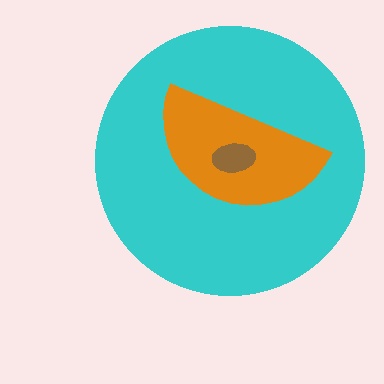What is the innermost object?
The brown ellipse.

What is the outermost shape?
The cyan circle.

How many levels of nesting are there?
3.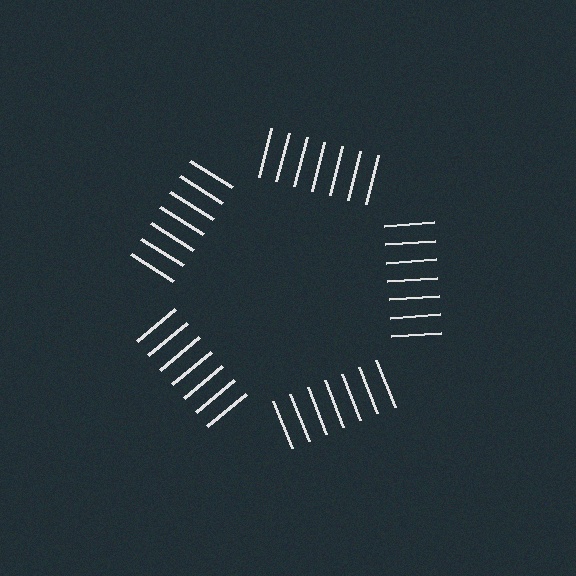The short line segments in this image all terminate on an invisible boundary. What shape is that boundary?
An illusory pentagon — the line segments terminate on its edges but no continuous stroke is drawn.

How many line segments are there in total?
35 — 7 along each of the 5 edges.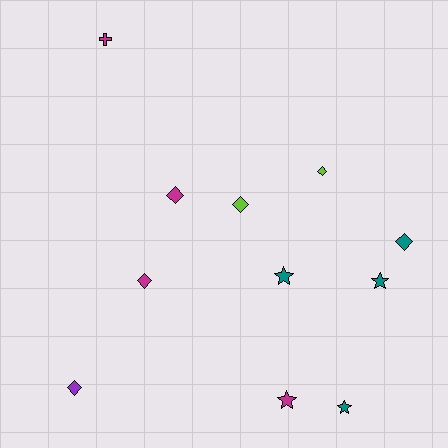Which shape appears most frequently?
Diamond, with 6 objects.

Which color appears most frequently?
Teal, with 4 objects.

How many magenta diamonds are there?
There are 2 magenta diamonds.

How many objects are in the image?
There are 11 objects.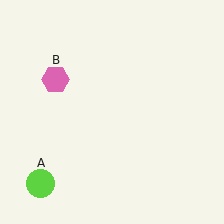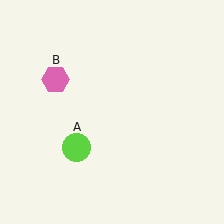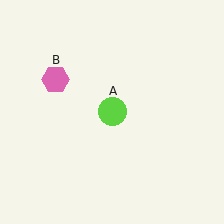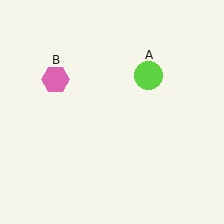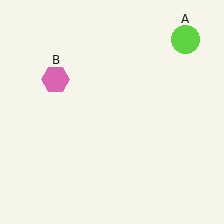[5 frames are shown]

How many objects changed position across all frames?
1 object changed position: lime circle (object A).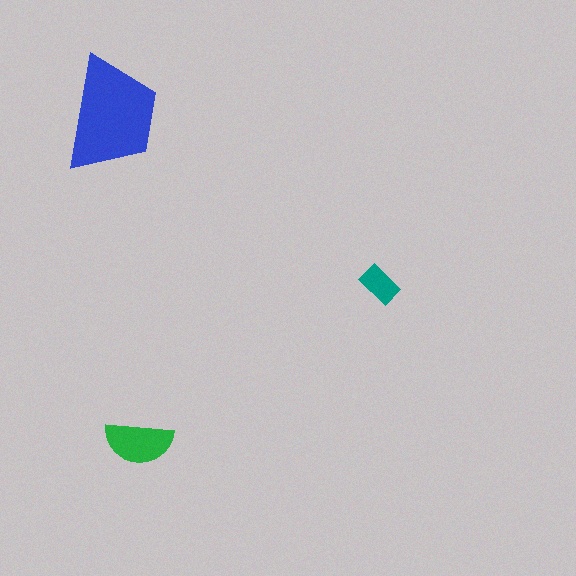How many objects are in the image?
There are 3 objects in the image.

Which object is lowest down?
The green semicircle is bottommost.